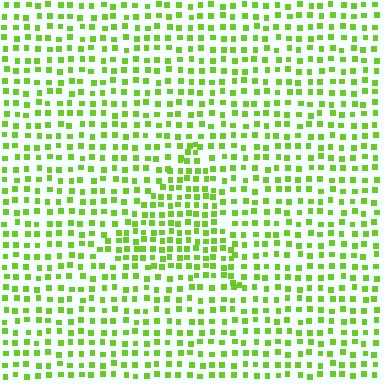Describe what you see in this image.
The image contains small lime elements arranged at two different densities. A triangle-shaped region is visible where the elements are more densely packed than the surrounding area.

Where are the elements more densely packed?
The elements are more densely packed inside the triangle boundary.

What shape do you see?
I see a triangle.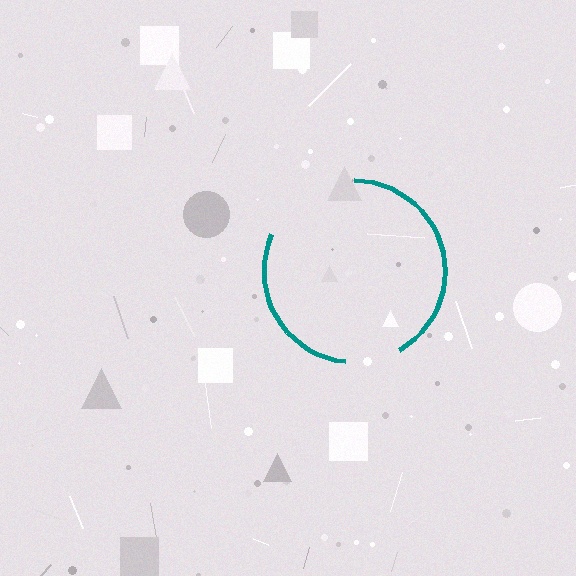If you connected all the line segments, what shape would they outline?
They would outline a circle.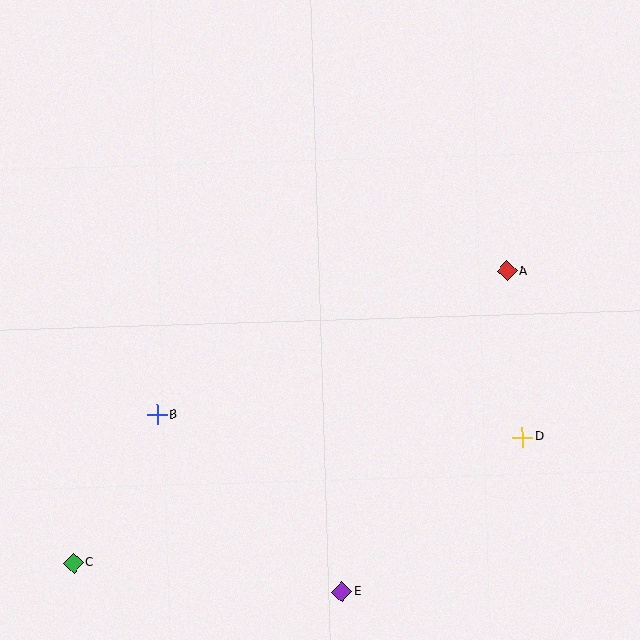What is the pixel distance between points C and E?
The distance between C and E is 270 pixels.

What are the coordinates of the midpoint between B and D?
The midpoint between B and D is at (340, 426).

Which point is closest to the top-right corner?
Point A is closest to the top-right corner.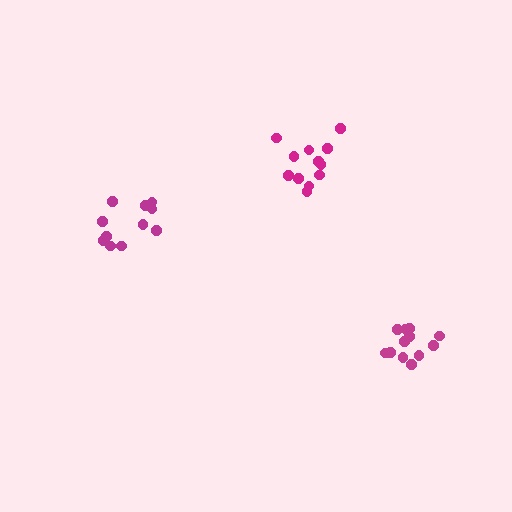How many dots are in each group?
Group 1: 12 dots, Group 2: 12 dots, Group 3: 12 dots (36 total).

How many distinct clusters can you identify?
There are 3 distinct clusters.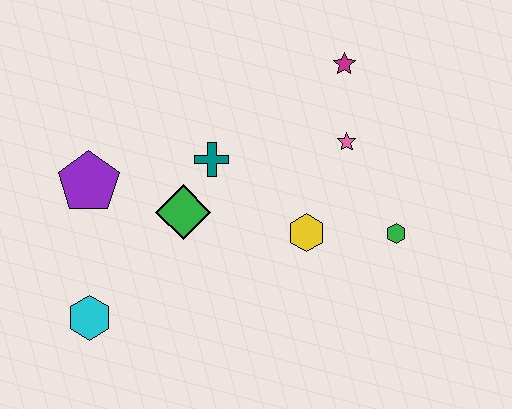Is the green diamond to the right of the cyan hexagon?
Yes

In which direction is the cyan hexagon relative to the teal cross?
The cyan hexagon is below the teal cross.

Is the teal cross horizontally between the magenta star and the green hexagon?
No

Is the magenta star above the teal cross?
Yes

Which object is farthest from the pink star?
The cyan hexagon is farthest from the pink star.